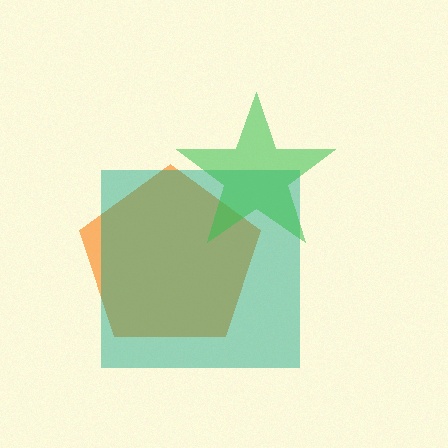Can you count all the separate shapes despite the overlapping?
Yes, there are 3 separate shapes.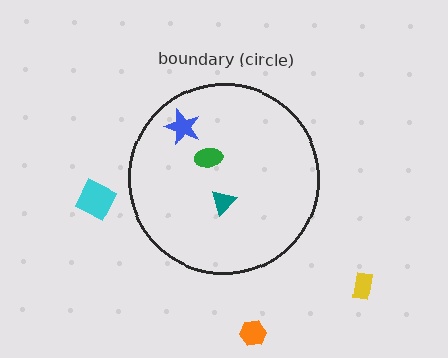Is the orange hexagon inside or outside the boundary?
Outside.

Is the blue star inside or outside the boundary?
Inside.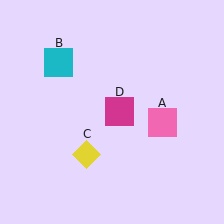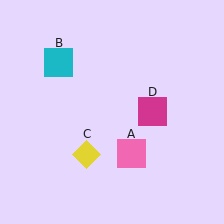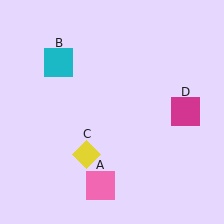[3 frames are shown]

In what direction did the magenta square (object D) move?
The magenta square (object D) moved right.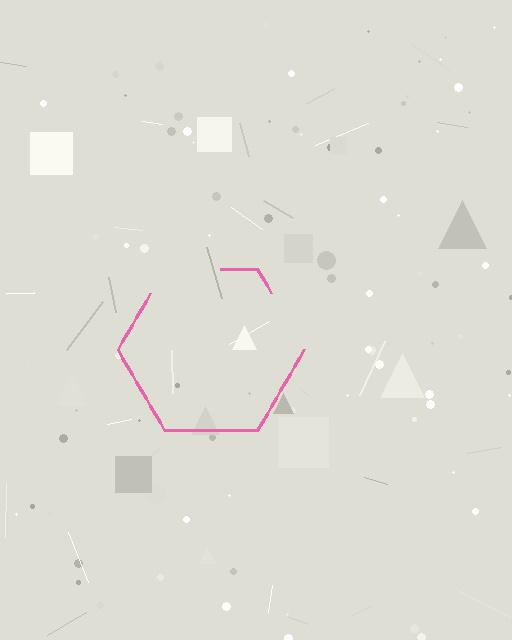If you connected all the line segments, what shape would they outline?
They would outline a hexagon.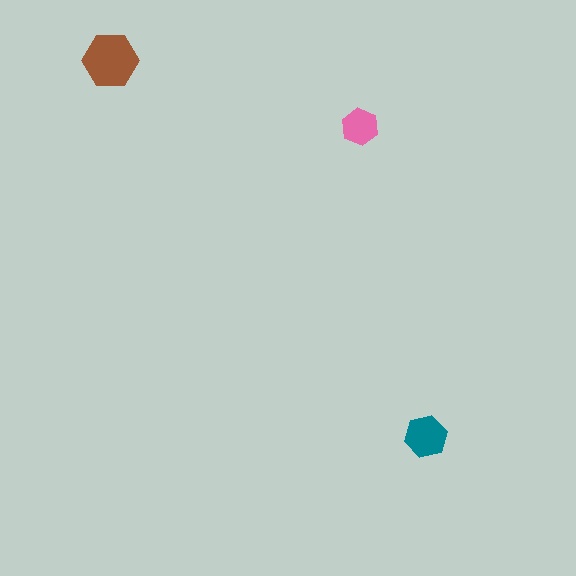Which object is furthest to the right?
The teal hexagon is rightmost.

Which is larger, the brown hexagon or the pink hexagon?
The brown one.